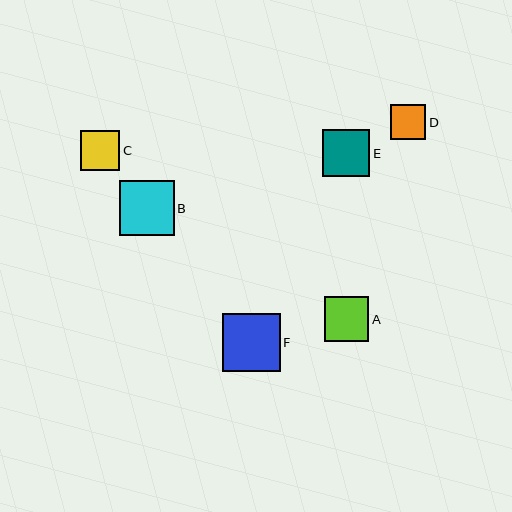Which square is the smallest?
Square D is the smallest with a size of approximately 35 pixels.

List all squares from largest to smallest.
From largest to smallest: F, B, E, A, C, D.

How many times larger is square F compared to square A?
Square F is approximately 1.3 times the size of square A.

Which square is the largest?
Square F is the largest with a size of approximately 58 pixels.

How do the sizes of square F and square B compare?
Square F and square B are approximately the same size.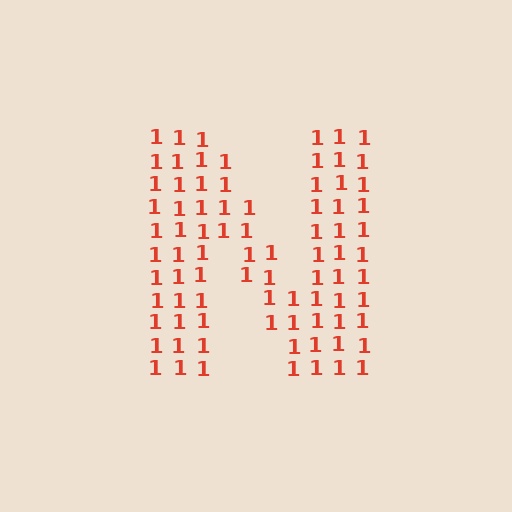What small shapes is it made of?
It is made of small digit 1's.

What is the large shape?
The large shape is the letter N.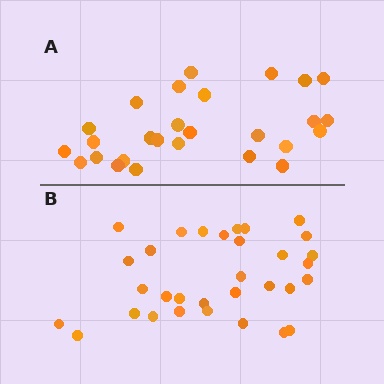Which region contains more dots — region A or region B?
Region B (the bottom region) has more dots.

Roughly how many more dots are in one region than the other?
Region B has about 5 more dots than region A.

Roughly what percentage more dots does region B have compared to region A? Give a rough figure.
About 20% more.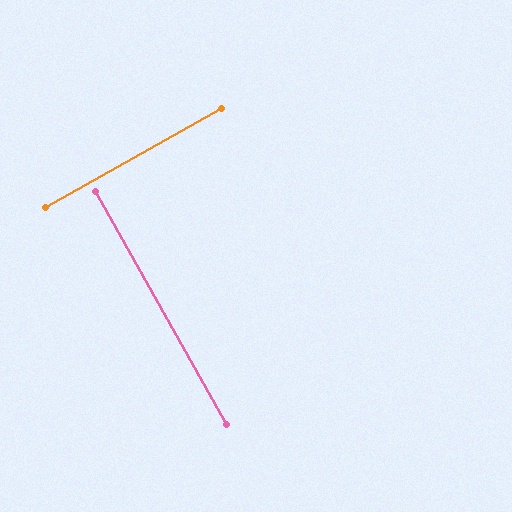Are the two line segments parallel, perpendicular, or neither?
Perpendicular — they meet at approximately 90°.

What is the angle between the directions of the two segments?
Approximately 90 degrees.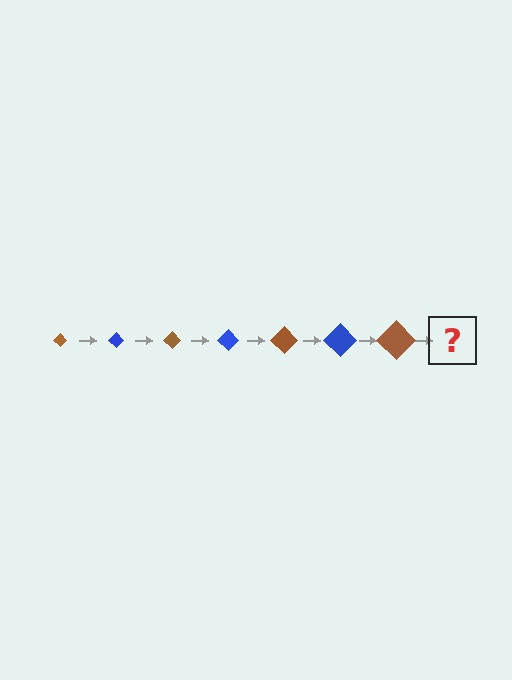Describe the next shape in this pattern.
It should be a blue diamond, larger than the previous one.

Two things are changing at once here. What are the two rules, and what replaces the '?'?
The two rules are that the diamond grows larger each step and the color cycles through brown and blue. The '?' should be a blue diamond, larger than the previous one.